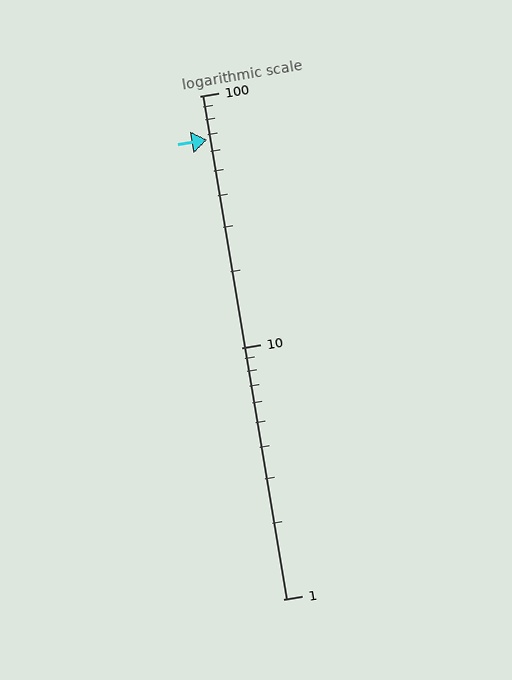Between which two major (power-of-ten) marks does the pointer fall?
The pointer is between 10 and 100.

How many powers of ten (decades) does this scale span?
The scale spans 2 decades, from 1 to 100.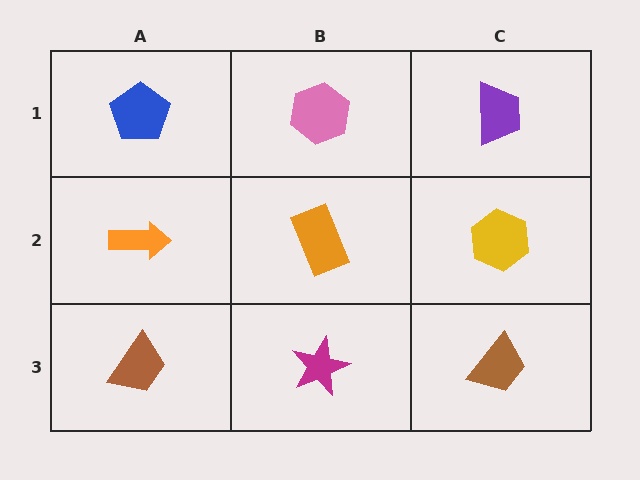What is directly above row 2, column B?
A pink hexagon.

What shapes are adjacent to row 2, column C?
A purple trapezoid (row 1, column C), a brown trapezoid (row 3, column C), an orange rectangle (row 2, column B).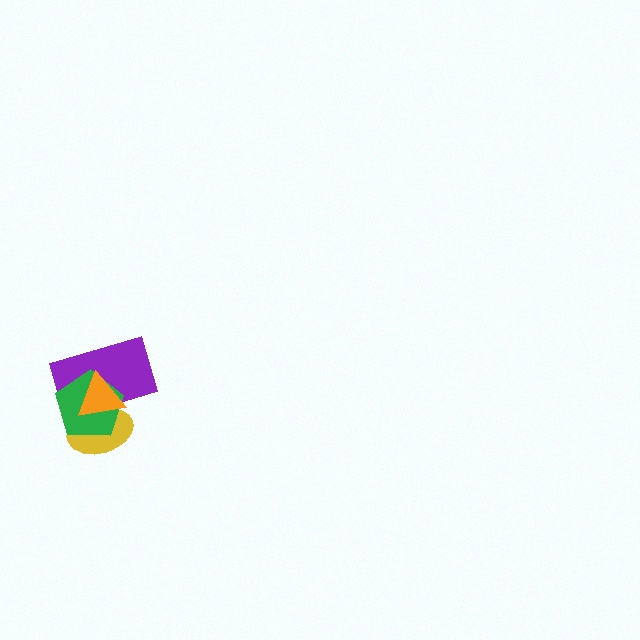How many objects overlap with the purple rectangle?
3 objects overlap with the purple rectangle.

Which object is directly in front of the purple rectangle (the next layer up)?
The green pentagon is directly in front of the purple rectangle.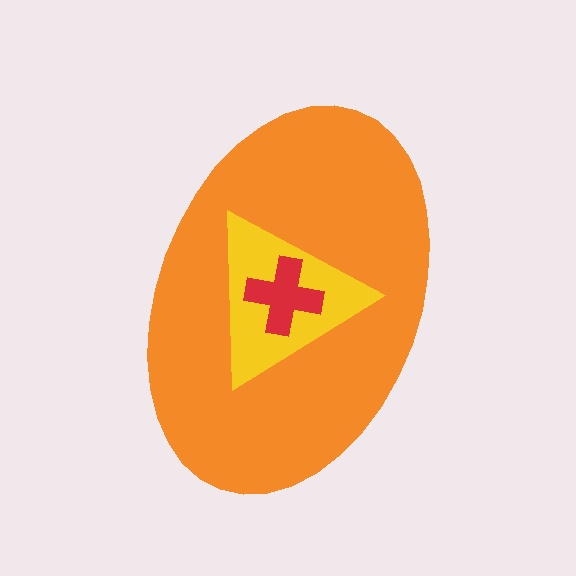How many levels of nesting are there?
3.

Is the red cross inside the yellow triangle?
Yes.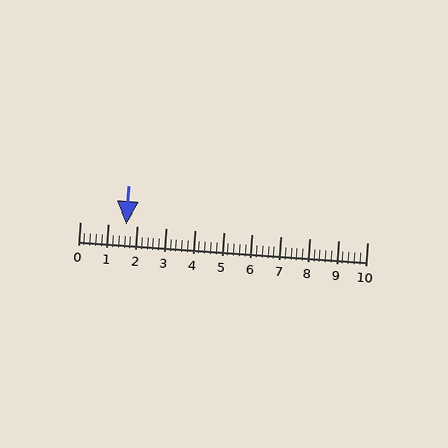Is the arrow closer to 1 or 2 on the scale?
The arrow is closer to 2.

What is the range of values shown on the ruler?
The ruler shows values from 0 to 10.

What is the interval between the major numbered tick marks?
The major tick marks are spaced 1 units apart.